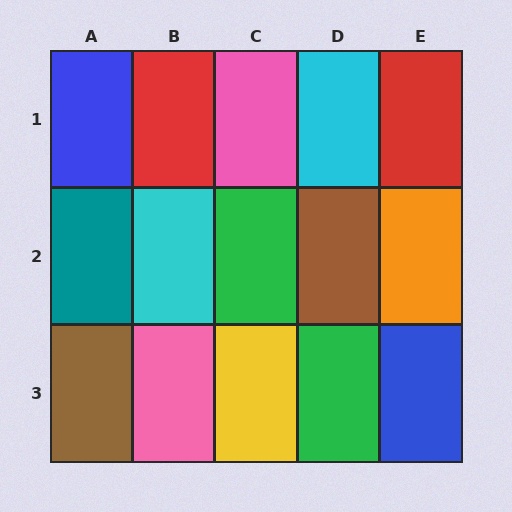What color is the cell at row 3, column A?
Brown.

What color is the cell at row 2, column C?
Green.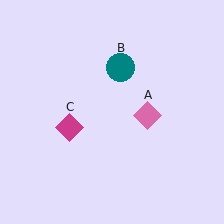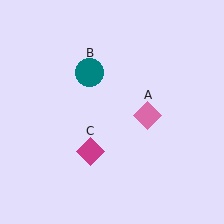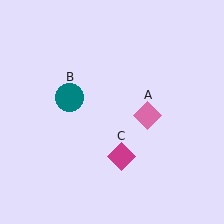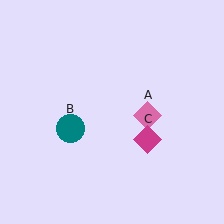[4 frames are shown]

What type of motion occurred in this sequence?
The teal circle (object B), magenta diamond (object C) rotated counterclockwise around the center of the scene.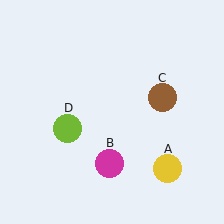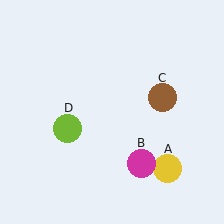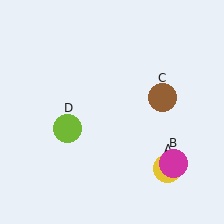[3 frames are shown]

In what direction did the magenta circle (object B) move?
The magenta circle (object B) moved right.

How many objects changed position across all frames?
1 object changed position: magenta circle (object B).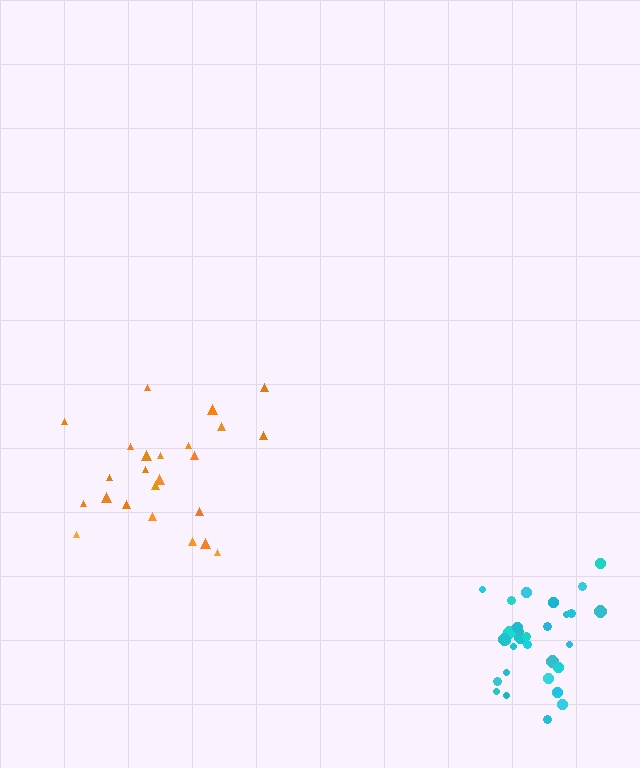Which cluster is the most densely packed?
Cyan.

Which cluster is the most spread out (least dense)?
Orange.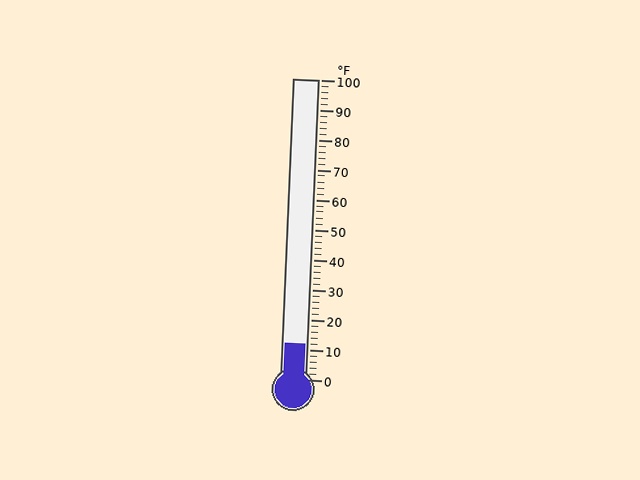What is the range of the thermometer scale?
The thermometer scale ranges from 0°F to 100°F.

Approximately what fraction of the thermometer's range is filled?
The thermometer is filled to approximately 10% of its range.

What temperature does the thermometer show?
The thermometer shows approximately 12°F.